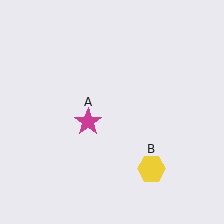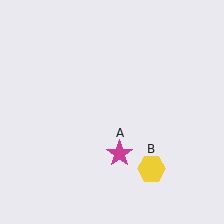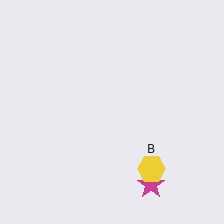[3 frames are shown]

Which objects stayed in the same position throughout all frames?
Yellow hexagon (object B) remained stationary.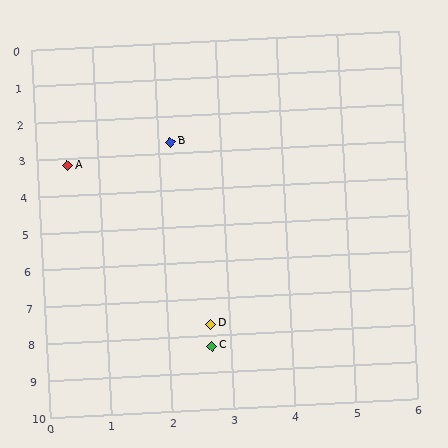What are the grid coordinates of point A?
Point A is at approximately (0.5, 3.2).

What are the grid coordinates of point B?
Point B is at approximately (2.2, 2.7).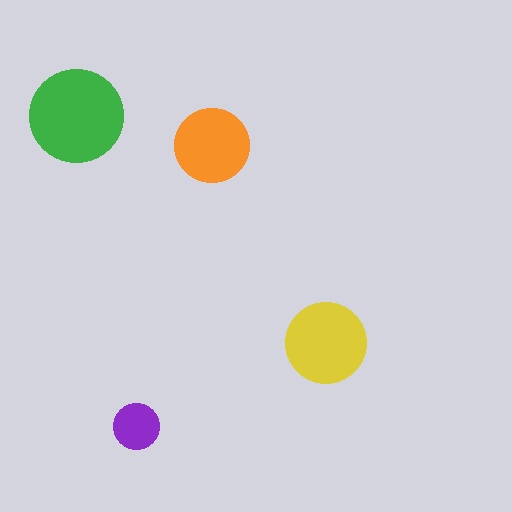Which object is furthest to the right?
The yellow circle is rightmost.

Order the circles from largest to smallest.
the green one, the yellow one, the orange one, the purple one.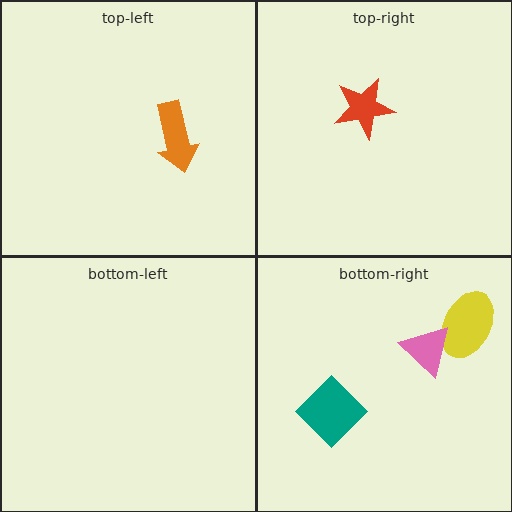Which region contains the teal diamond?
The bottom-right region.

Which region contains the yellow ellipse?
The bottom-right region.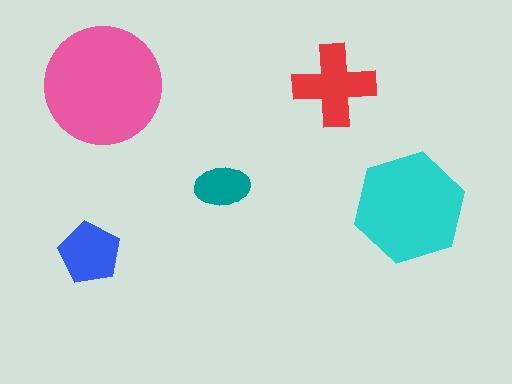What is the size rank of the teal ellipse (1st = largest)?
5th.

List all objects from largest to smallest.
The pink circle, the cyan hexagon, the red cross, the blue pentagon, the teal ellipse.